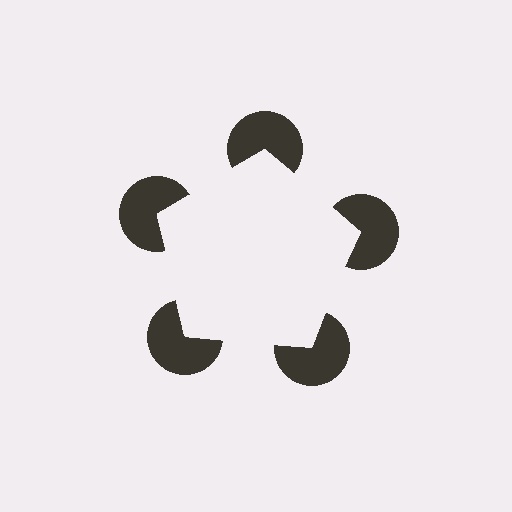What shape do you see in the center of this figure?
An illusory pentagon — its edges are inferred from the aligned wedge cuts in the pac-man discs, not physically drawn.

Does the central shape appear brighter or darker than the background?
It typically appears slightly brighter than the background, even though no actual brightness change is drawn.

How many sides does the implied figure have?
5 sides.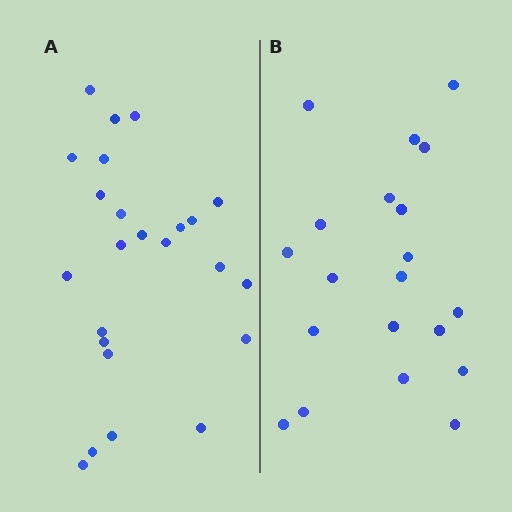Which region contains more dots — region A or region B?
Region A (the left region) has more dots.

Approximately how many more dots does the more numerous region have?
Region A has about 4 more dots than region B.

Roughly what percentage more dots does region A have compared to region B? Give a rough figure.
About 20% more.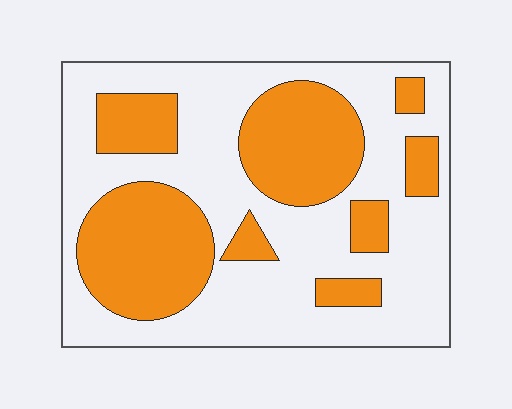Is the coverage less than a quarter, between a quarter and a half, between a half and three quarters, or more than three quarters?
Between a quarter and a half.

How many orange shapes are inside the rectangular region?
8.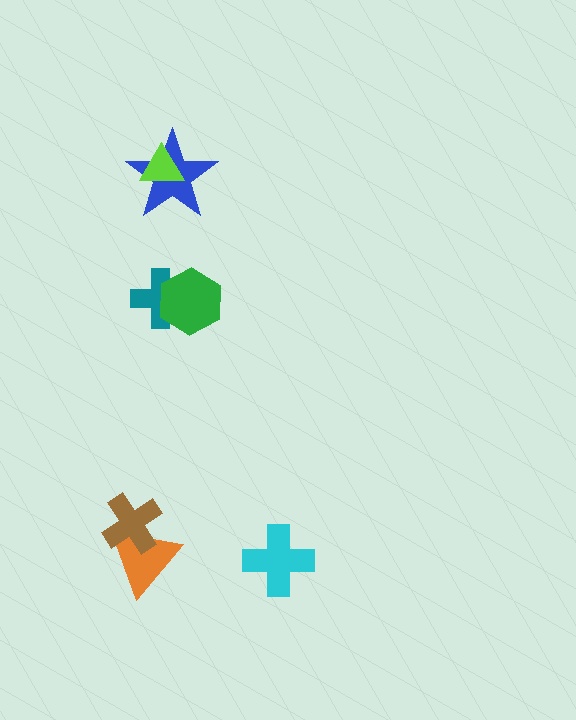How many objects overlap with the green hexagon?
1 object overlaps with the green hexagon.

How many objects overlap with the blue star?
1 object overlaps with the blue star.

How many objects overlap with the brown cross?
1 object overlaps with the brown cross.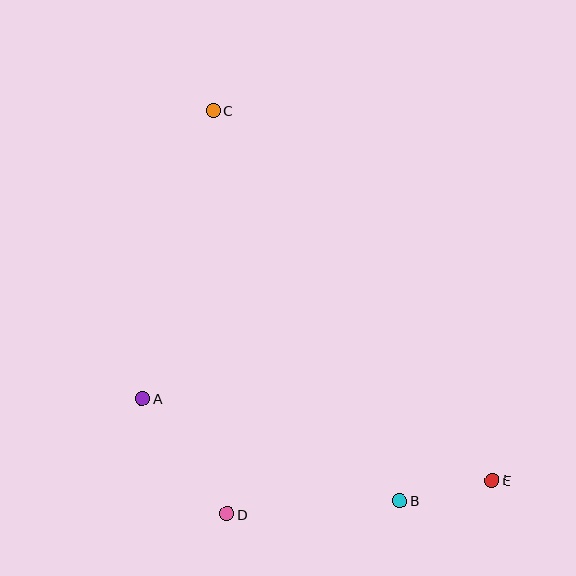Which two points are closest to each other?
Points B and E are closest to each other.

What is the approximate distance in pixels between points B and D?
The distance between B and D is approximately 173 pixels.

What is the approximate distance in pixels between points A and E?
The distance between A and E is approximately 359 pixels.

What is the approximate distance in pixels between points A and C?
The distance between A and C is approximately 297 pixels.